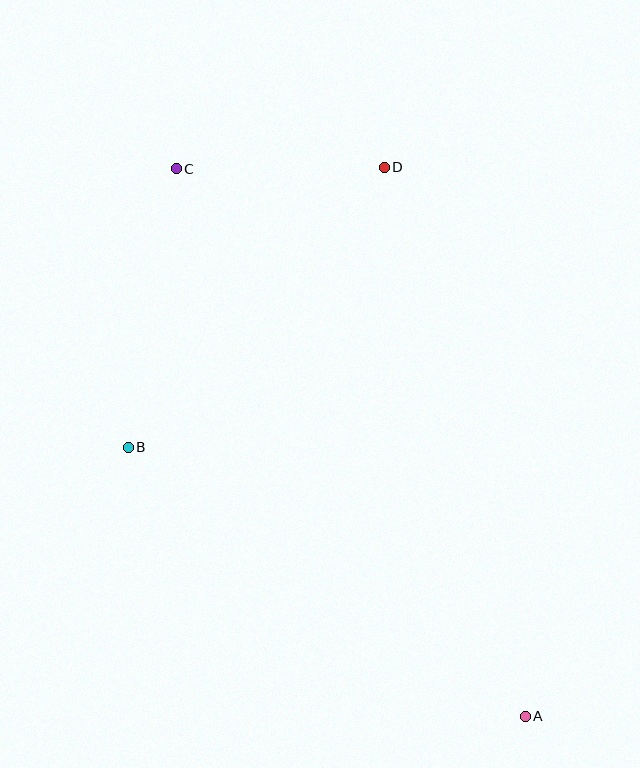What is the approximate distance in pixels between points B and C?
The distance between B and C is approximately 283 pixels.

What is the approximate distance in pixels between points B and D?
The distance between B and D is approximately 379 pixels.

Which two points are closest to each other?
Points C and D are closest to each other.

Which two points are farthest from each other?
Points A and C are farthest from each other.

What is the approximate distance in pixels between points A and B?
The distance between A and B is approximately 479 pixels.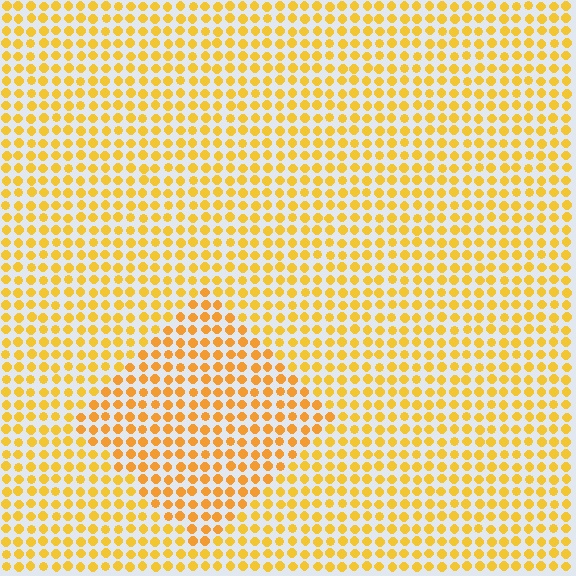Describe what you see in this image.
The image is filled with small yellow elements in a uniform arrangement. A diamond-shaped region is visible where the elements are tinted to a slightly different hue, forming a subtle color boundary.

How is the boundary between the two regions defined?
The boundary is defined purely by a slight shift in hue (about 13 degrees). Spacing, size, and orientation are identical on both sides.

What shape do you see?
I see a diamond.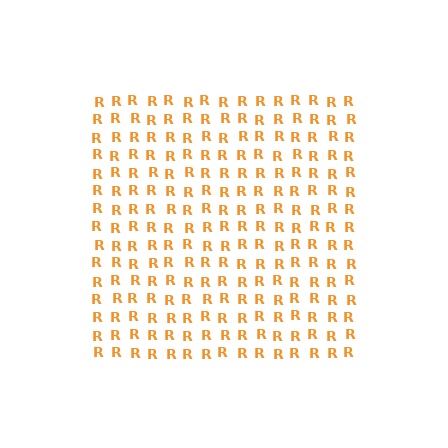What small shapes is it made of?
It is made of small letter R's.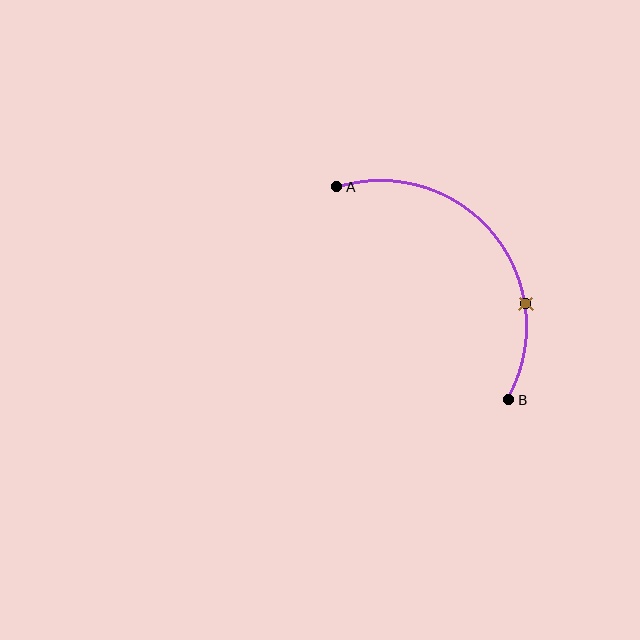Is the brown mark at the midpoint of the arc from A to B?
No. The brown mark lies on the arc but is closer to endpoint B. The arc midpoint would be at the point on the curve equidistant along the arc from both A and B.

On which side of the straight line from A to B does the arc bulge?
The arc bulges above and to the right of the straight line connecting A and B.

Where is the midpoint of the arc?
The arc midpoint is the point on the curve farthest from the straight line joining A and B. It sits above and to the right of that line.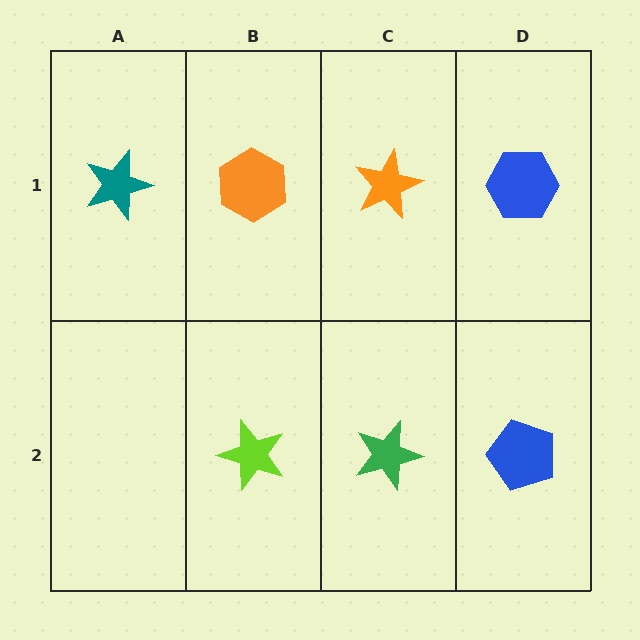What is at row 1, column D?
A blue hexagon.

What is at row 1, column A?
A teal star.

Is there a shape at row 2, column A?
No, that cell is empty.